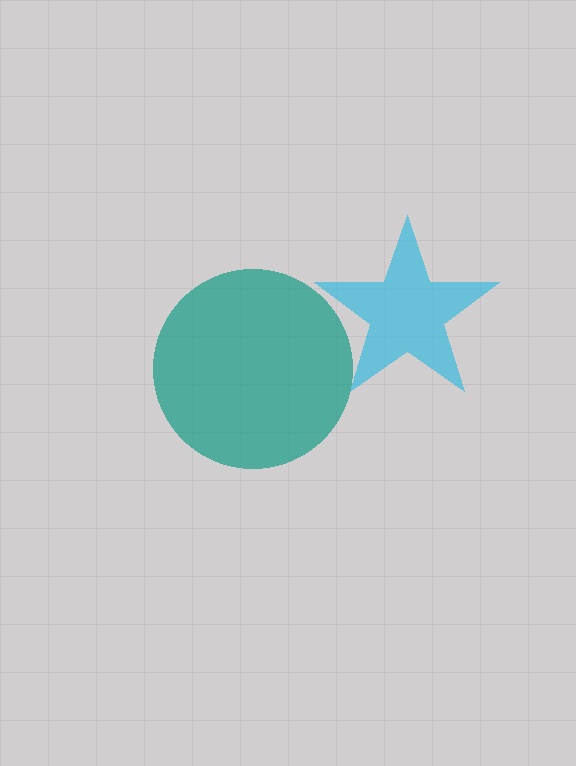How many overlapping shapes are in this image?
There are 2 overlapping shapes in the image.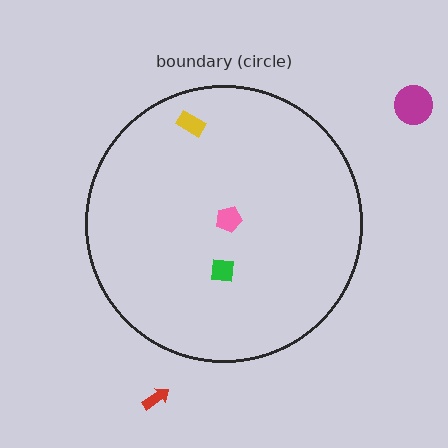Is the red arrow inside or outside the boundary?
Outside.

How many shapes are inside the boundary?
3 inside, 2 outside.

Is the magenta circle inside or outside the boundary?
Outside.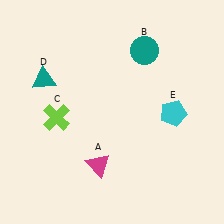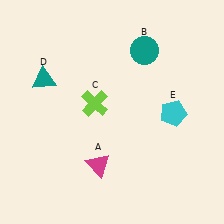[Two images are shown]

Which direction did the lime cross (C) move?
The lime cross (C) moved right.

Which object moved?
The lime cross (C) moved right.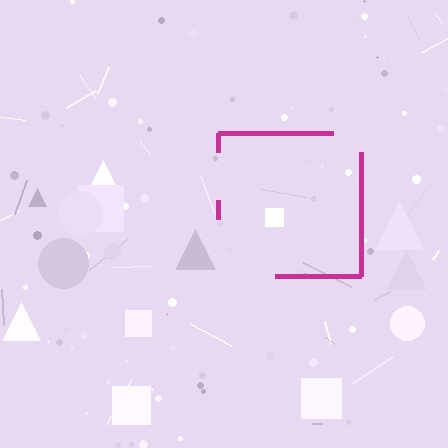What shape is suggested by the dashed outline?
The dashed outline suggests a square.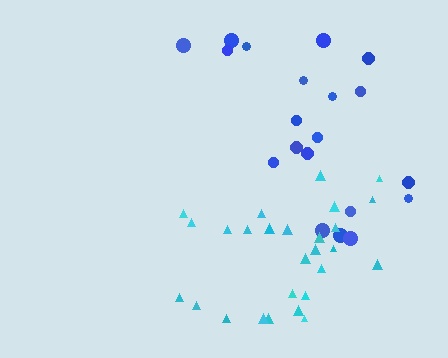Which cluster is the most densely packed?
Cyan.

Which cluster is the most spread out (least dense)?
Blue.